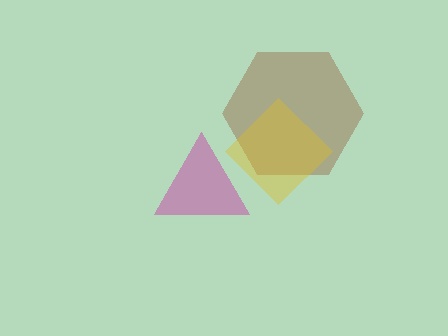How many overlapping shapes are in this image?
There are 3 overlapping shapes in the image.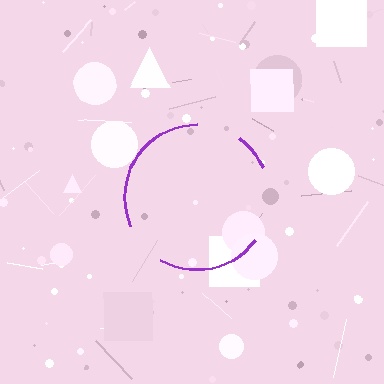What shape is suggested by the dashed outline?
The dashed outline suggests a circle.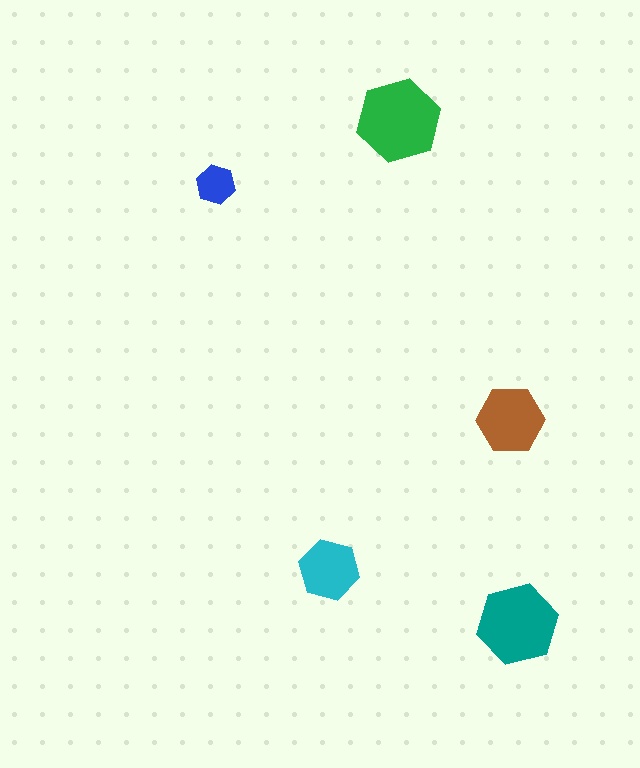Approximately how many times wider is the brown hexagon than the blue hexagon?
About 1.5 times wider.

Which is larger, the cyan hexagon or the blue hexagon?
The cyan one.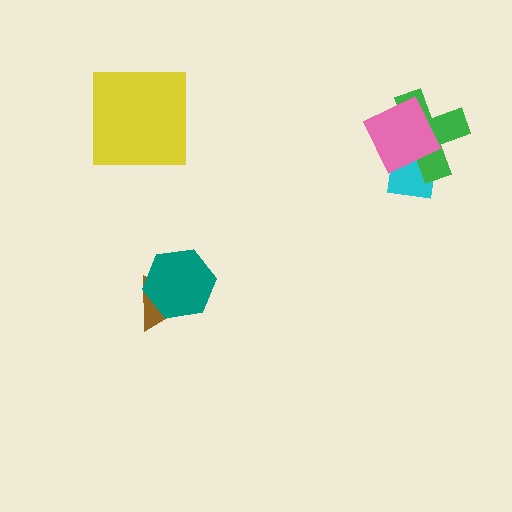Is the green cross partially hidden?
Yes, it is partially covered by another shape.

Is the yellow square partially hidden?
No, no other shape covers it.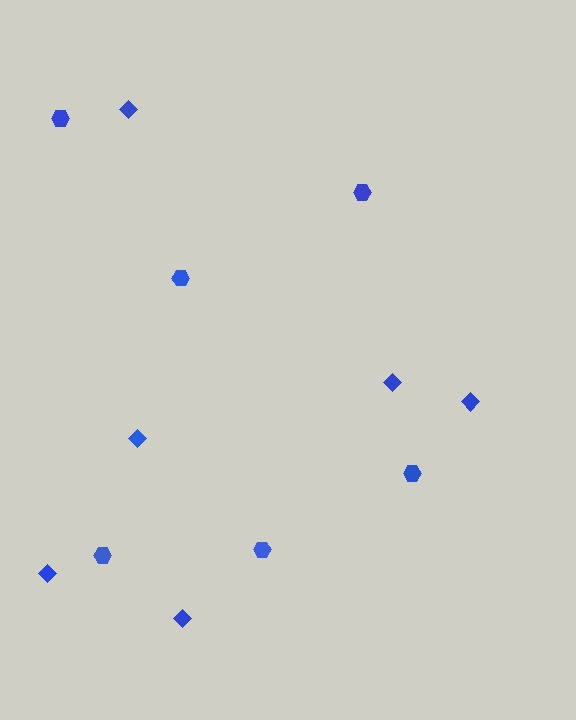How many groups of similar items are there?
There are 2 groups: one group of diamonds (6) and one group of hexagons (6).